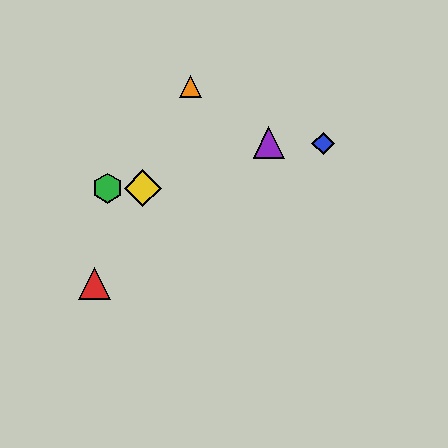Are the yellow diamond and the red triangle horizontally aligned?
No, the yellow diamond is at y≈188 and the red triangle is at y≈283.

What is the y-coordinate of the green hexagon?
The green hexagon is at y≈188.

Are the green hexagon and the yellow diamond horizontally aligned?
Yes, both are at y≈188.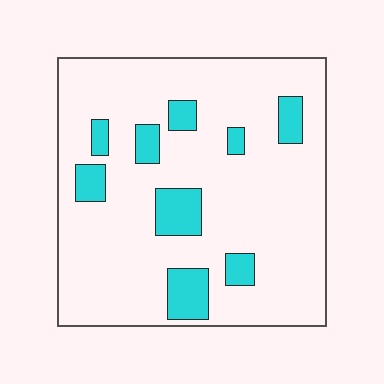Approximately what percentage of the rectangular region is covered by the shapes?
Approximately 15%.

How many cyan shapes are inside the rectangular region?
9.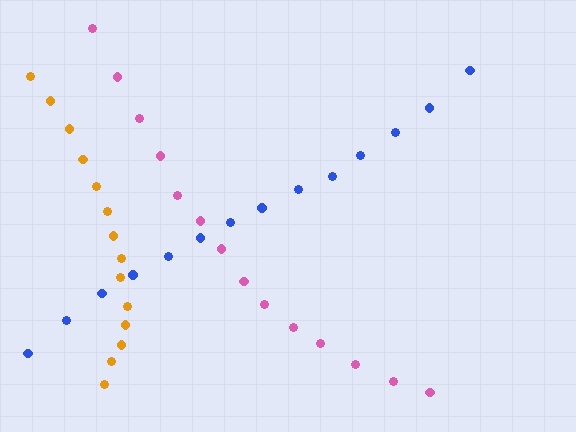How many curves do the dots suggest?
There are 3 distinct paths.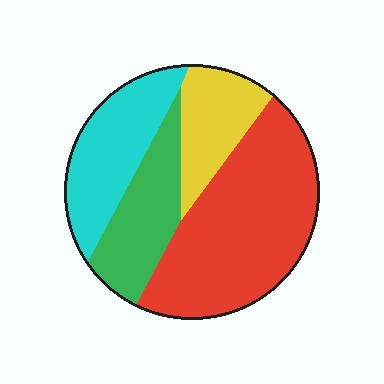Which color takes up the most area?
Red, at roughly 45%.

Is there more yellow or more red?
Red.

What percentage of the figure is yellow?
Yellow covers roughly 15% of the figure.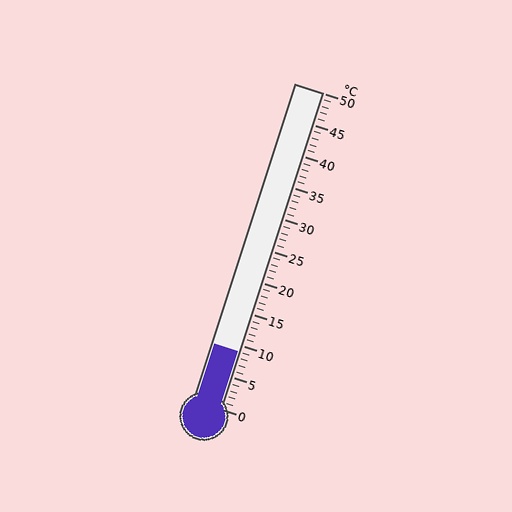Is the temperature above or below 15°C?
The temperature is below 15°C.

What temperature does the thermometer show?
The thermometer shows approximately 9°C.